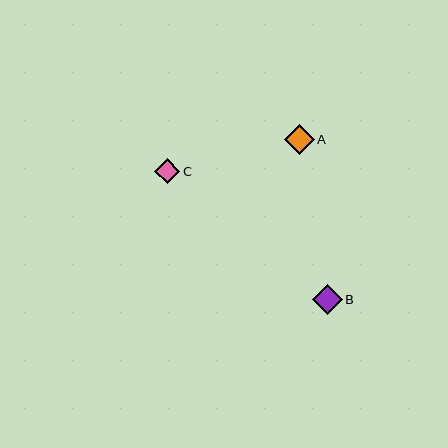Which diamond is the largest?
Diamond B is the largest with a size of approximately 30 pixels.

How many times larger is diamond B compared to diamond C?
Diamond B is approximately 1.2 times the size of diamond C.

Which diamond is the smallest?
Diamond C is the smallest with a size of approximately 25 pixels.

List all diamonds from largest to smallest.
From largest to smallest: B, A, C.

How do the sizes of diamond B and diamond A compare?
Diamond B and diamond A are approximately the same size.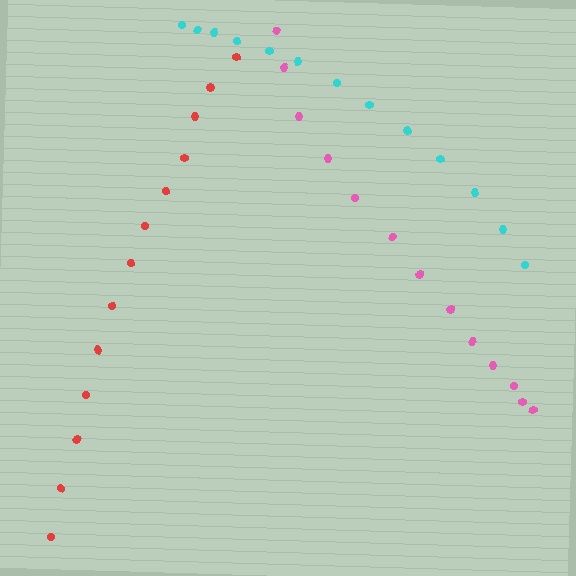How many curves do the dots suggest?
There are 3 distinct paths.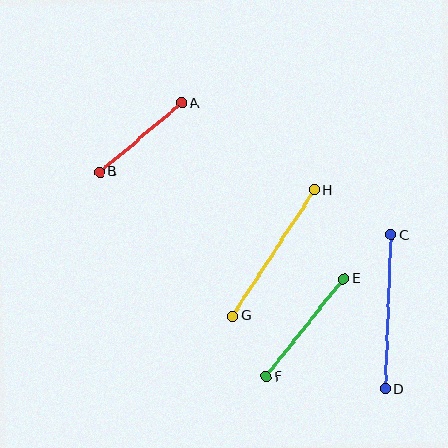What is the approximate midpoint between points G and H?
The midpoint is at approximately (273, 253) pixels.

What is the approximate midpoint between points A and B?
The midpoint is at approximately (141, 137) pixels.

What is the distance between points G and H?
The distance is approximately 151 pixels.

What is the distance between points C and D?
The distance is approximately 154 pixels.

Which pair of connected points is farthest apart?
Points C and D are farthest apart.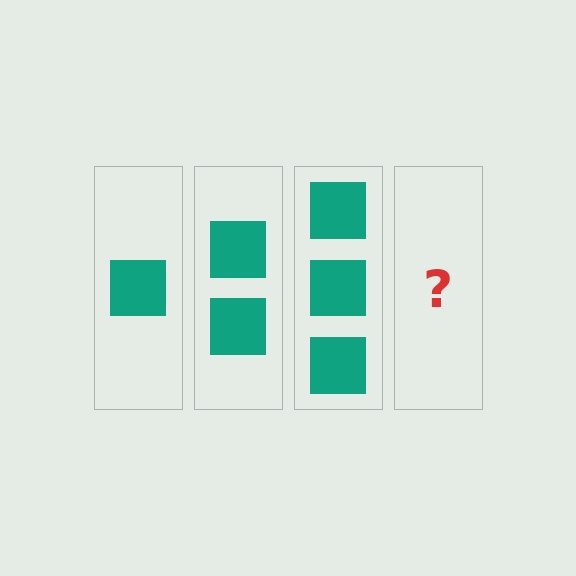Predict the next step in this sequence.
The next step is 4 squares.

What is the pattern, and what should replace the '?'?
The pattern is that each step adds one more square. The '?' should be 4 squares.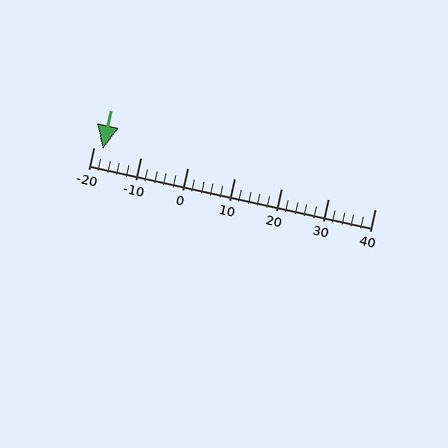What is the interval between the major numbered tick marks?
The major tick marks are spaced 10 units apart.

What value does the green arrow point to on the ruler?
The green arrow points to approximately -18.